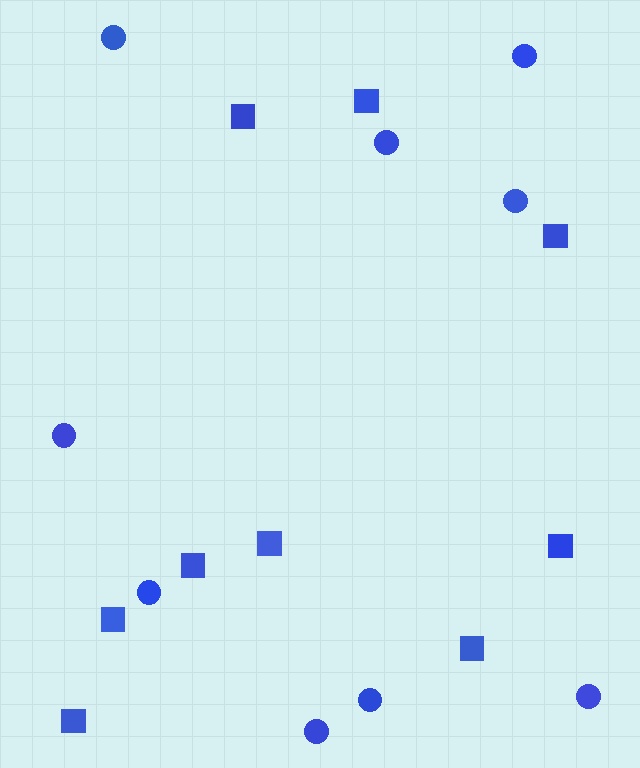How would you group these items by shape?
There are 2 groups: one group of squares (9) and one group of circles (9).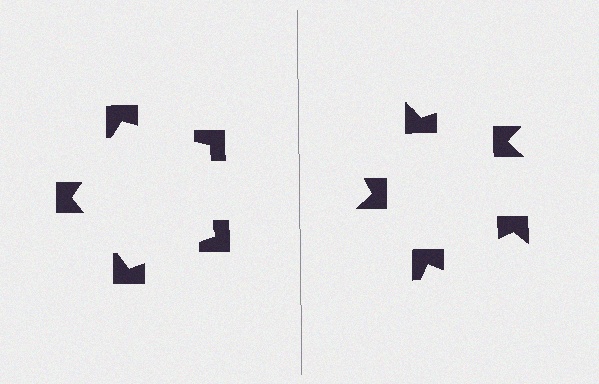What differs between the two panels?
The notched squares are positioned identically on both sides; only the wedge orientations differ. On the left they align to a pentagon; on the right they are misaligned.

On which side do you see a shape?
An illusory pentagon appears on the left side. On the right side the wedge cuts are rotated, so no coherent shape forms.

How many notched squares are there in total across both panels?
10 — 5 on each side.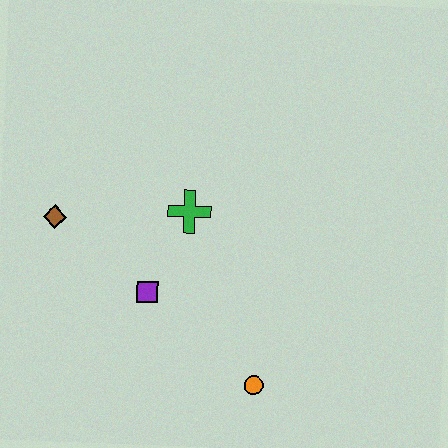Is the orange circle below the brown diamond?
Yes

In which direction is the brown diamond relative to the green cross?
The brown diamond is to the left of the green cross.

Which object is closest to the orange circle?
The purple square is closest to the orange circle.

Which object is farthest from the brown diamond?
The orange circle is farthest from the brown diamond.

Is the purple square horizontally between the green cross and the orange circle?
No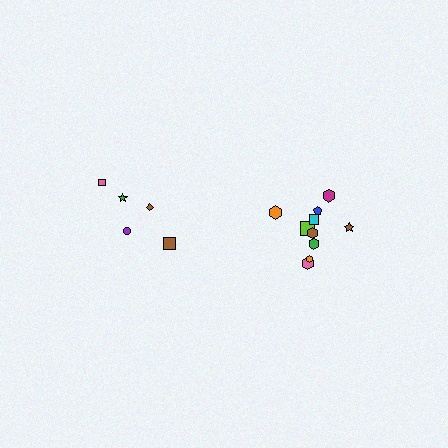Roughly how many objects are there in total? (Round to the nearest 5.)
Roughly 15 objects in total.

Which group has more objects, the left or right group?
The right group.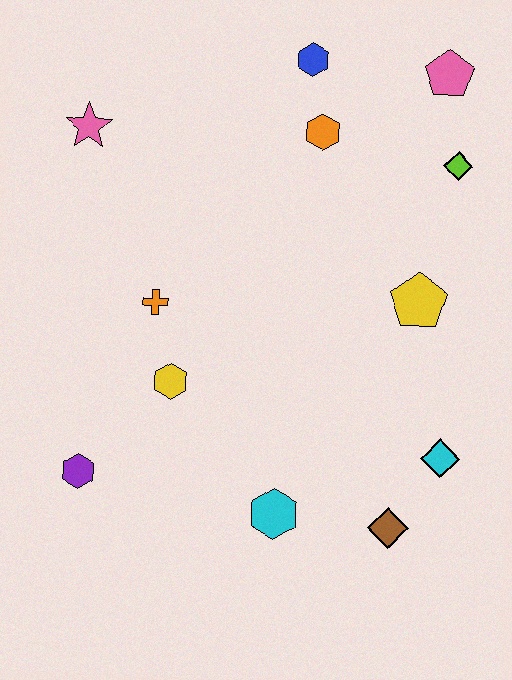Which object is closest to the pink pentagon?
The lime diamond is closest to the pink pentagon.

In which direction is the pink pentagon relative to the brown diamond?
The pink pentagon is above the brown diamond.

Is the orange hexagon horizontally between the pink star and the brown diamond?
Yes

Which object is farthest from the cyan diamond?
The pink star is farthest from the cyan diamond.